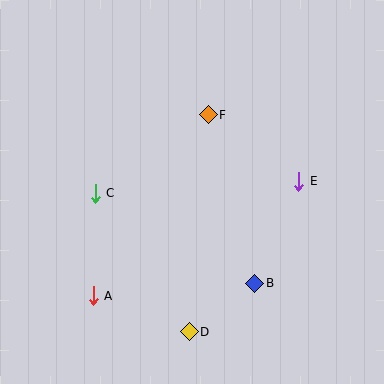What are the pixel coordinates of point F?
Point F is at (208, 115).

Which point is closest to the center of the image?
Point F at (208, 115) is closest to the center.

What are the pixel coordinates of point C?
Point C is at (95, 193).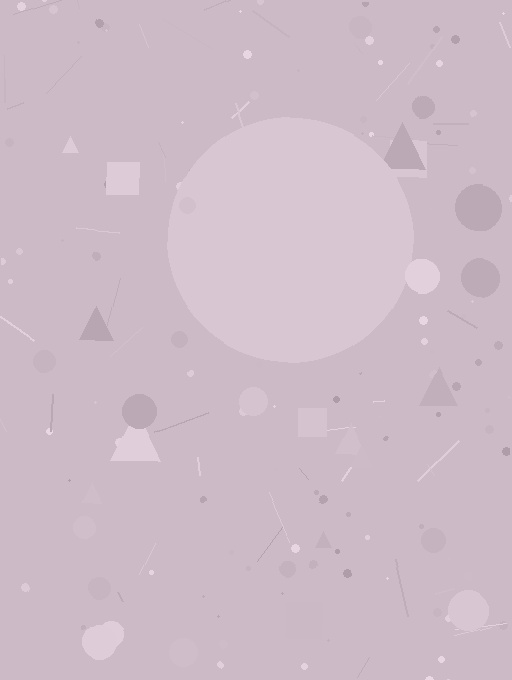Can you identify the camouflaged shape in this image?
The camouflaged shape is a circle.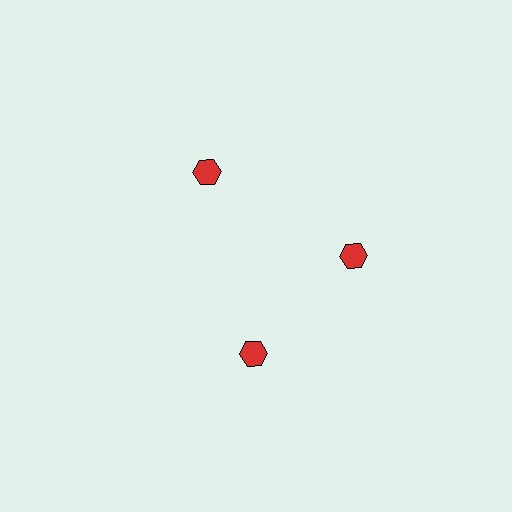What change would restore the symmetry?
The symmetry would be restored by rotating it back into even spacing with its neighbors so that all 3 hexagons sit at equal angles and equal distance from the center.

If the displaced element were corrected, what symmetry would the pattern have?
It would have 3-fold rotational symmetry — the pattern would map onto itself every 120 degrees.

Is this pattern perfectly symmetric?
No. The 3 red hexagons are arranged in a ring, but one element near the 7 o'clock position is rotated out of alignment along the ring, breaking the 3-fold rotational symmetry.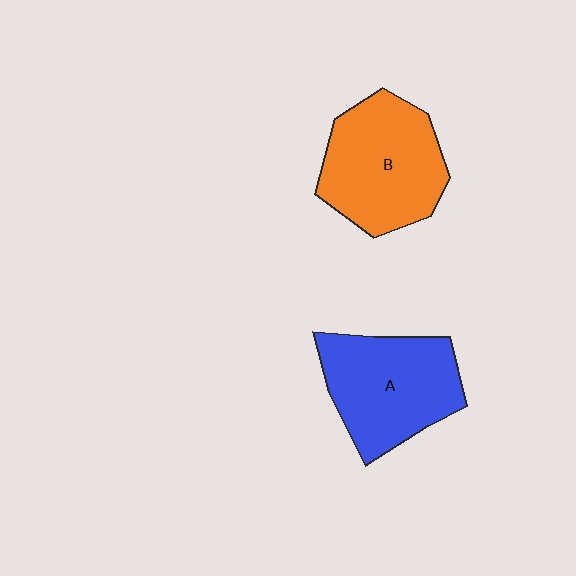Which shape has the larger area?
Shape B (orange).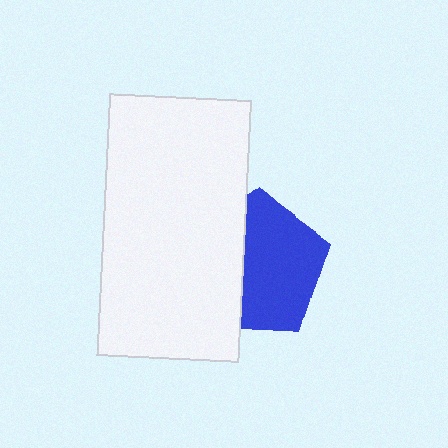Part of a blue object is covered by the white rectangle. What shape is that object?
It is a pentagon.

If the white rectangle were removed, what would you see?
You would see the complete blue pentagon.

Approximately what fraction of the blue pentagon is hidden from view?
Roughly 39% of the blue pentagon is hidden behind the white rectangle.